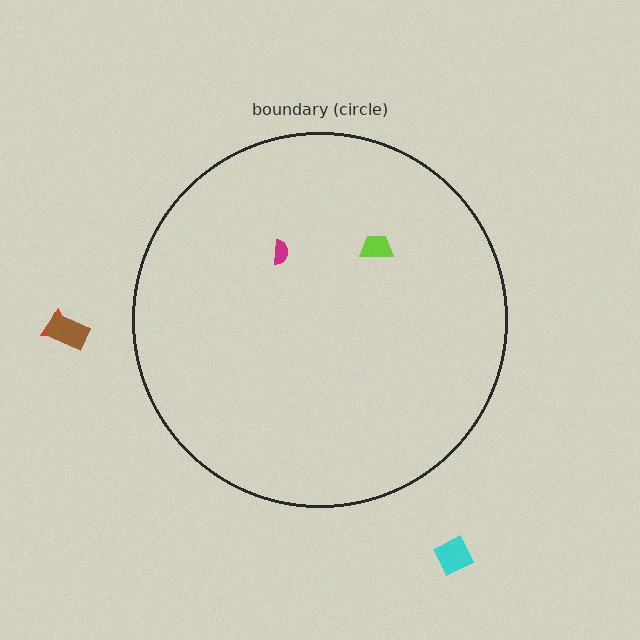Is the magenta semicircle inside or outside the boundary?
Inside.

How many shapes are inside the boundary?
2 inside, 3 outside.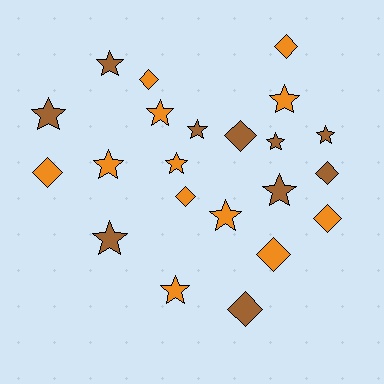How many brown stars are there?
There are 7 brown stars.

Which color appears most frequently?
Orange, with 12 objects.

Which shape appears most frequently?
Star, with 13 objects.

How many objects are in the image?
There are 22 objects.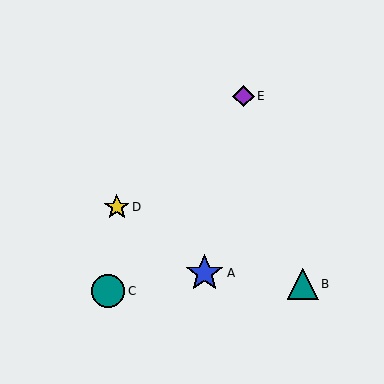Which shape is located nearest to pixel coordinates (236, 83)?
The purple diamond (labeled E) at (243, 96) is nearest to that location.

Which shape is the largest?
The blue star (labeled A) is the largest.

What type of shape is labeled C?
Shape C is a teal circle.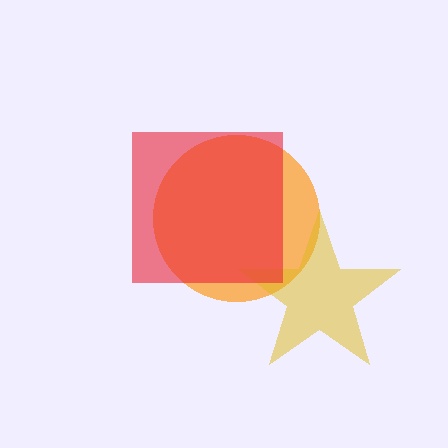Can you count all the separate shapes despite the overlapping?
Yes, there are 3 separate shapes.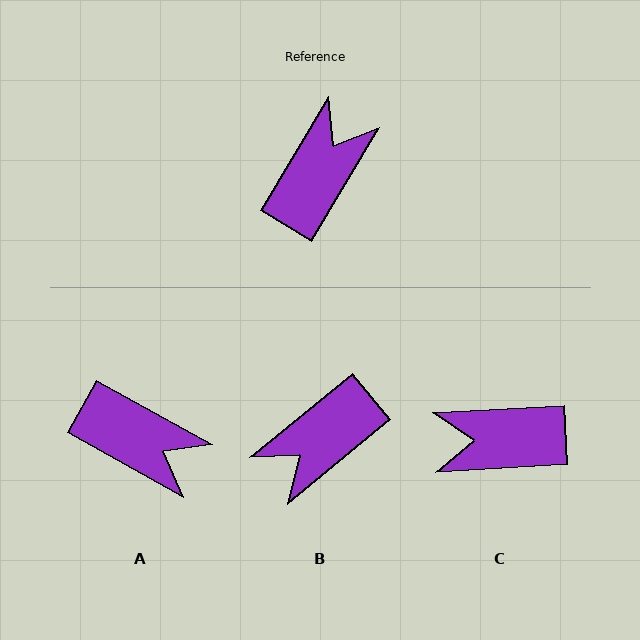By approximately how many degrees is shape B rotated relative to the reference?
Approximately 160 degrees counter-clockwise.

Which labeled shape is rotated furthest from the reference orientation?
B, about 160 degrees away.